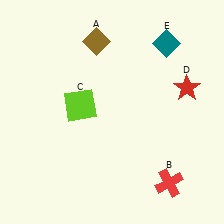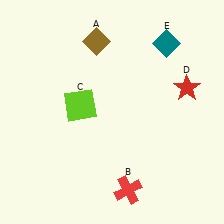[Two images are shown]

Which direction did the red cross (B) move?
The red cross (B) moved left.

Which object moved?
The red cross (B) moved left.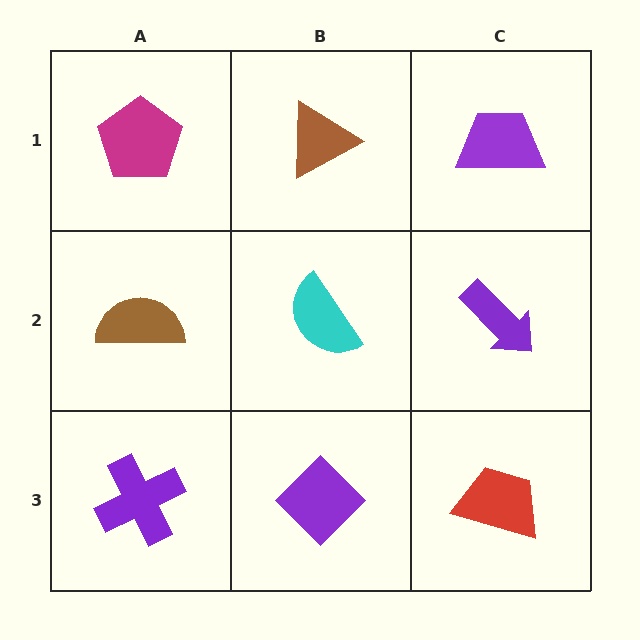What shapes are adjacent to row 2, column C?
A purple trapezoid (row 1, column C), a red trapezoid (row 3, column C), a cyan semicircle (row 2, column B).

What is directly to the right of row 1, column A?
A brown triangle.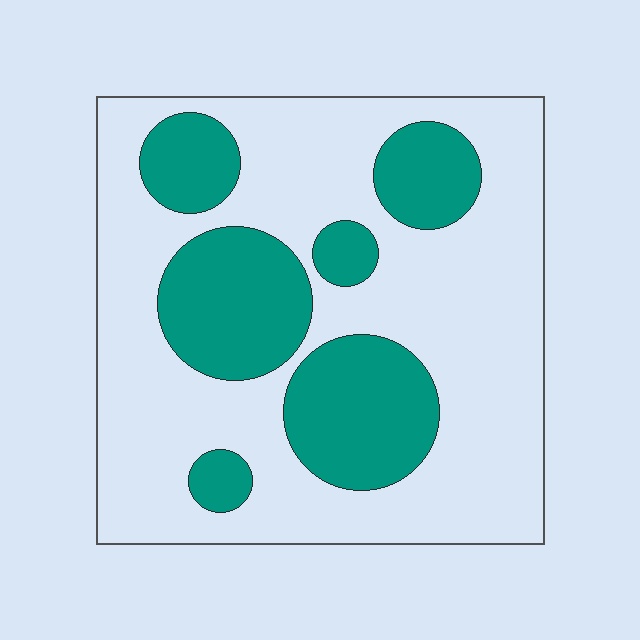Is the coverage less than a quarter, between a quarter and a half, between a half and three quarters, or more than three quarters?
Between a quarter and a half.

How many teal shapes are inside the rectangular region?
6.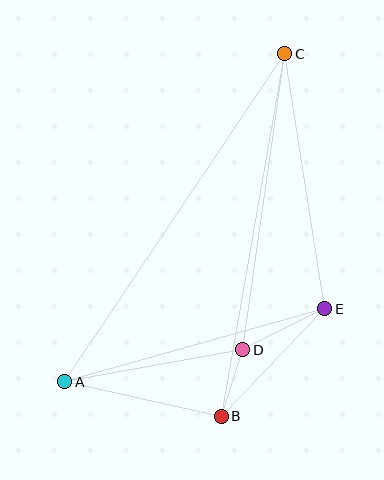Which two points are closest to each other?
Points B and D are closest to each other.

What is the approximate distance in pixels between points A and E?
The distance between A and E is approximately 270 pixels.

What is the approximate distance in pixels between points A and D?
The distance between A and D is approximately 181 pixels.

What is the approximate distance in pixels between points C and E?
The distance between C and E is approximately 258 pixels.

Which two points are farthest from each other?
Points A and C are farthest from each other.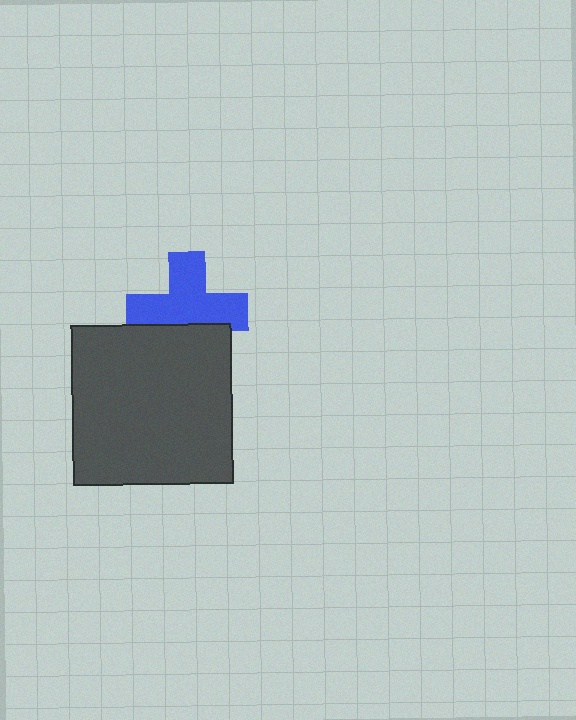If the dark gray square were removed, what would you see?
You would see the complete blue cross.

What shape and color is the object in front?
The object in front is a dark gray square.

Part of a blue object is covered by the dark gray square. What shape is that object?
It is a cross.